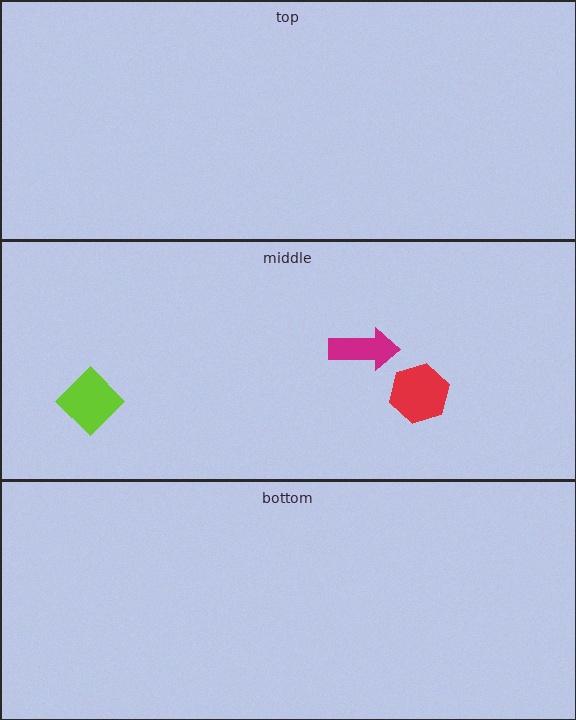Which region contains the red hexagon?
The middle region.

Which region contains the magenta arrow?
The middle region.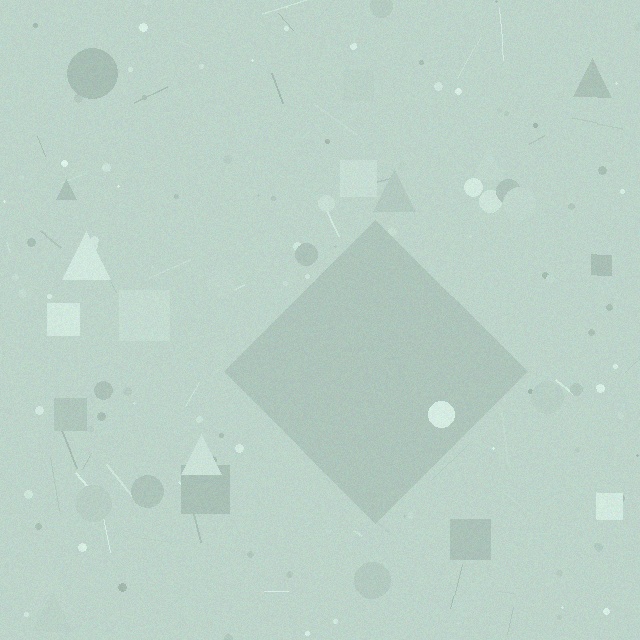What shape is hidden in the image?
A diamond is hidden in the image.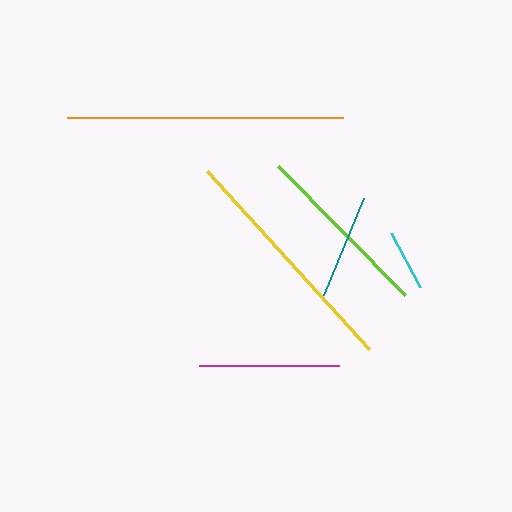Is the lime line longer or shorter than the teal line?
The lime line is longer than the teal line.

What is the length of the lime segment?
The lime segment is approximately 180 pixels long.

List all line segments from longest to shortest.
From longest to shortest: orange, yellow, lime, magenta, teal, cyan.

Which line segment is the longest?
The orange line is the longest at approximately 275 pixels.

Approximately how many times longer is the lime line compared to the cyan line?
The lime line is approximately 2.9 times the length of the cyan line.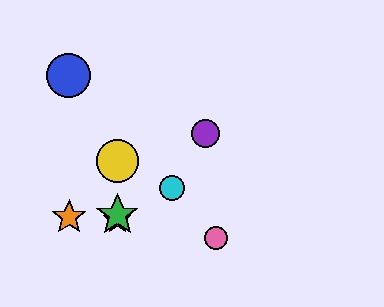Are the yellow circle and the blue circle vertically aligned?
No, the yellow circle is at x≈117 and the blue circle is at x≈69.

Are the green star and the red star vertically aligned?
Yes, both are at x≈117.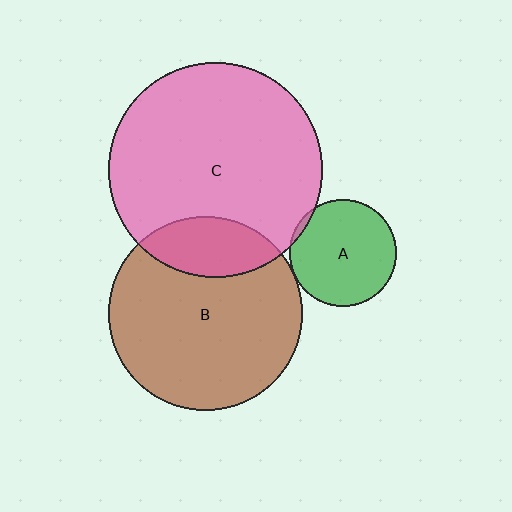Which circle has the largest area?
Circle C (pink).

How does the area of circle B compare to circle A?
Approximately 3.2 times.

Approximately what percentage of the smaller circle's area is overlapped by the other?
Approximately 5%.